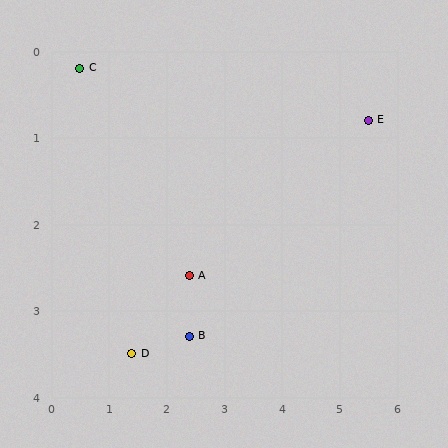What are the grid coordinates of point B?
Point B is at approximately (2.4, 3.3).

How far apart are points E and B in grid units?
Points E and B are about 4.0 grid units apart.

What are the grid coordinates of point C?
Point C is at approximately (0.5, 0.2).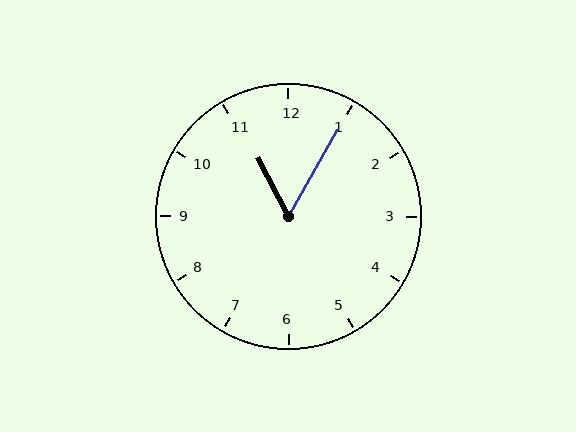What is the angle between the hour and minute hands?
Approximately 58 degrees.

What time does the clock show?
11:05.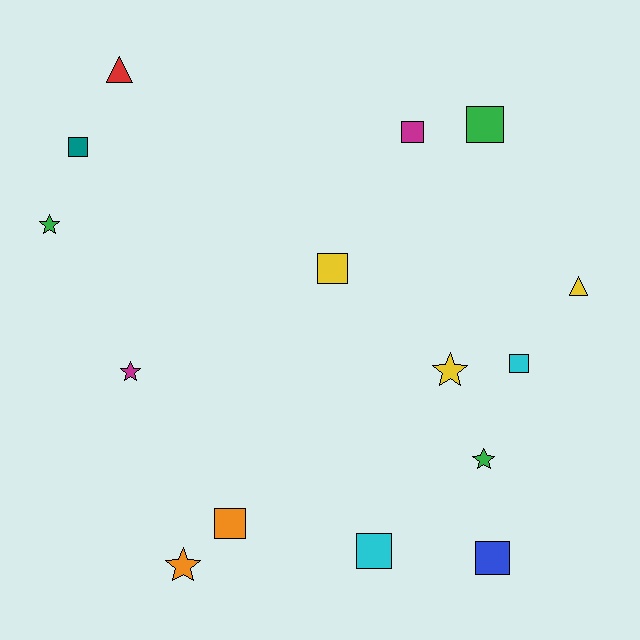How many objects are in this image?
There are 15 objects.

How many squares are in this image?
There are 8 squares.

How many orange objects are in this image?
There are 2 orange objects.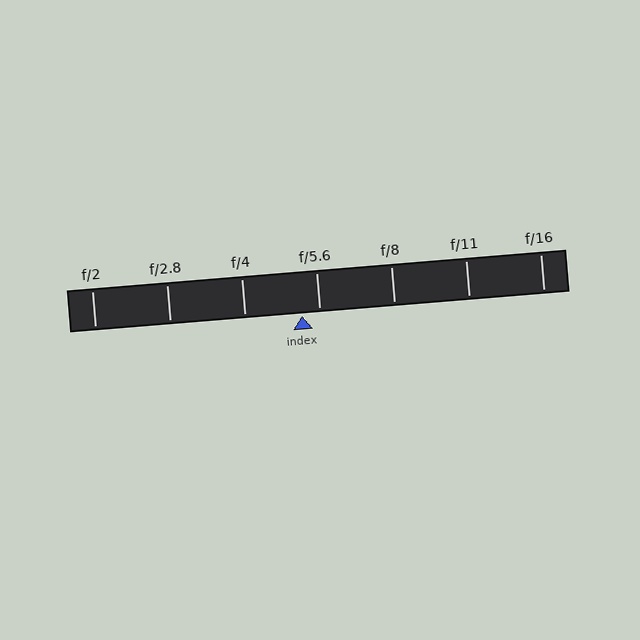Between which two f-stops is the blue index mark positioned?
The index mark is between f/4 and f/5.6.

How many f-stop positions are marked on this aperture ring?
There are 7 f-stop positions marked.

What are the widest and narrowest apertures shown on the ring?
The widest aperture shown is f/2 and the narrowest is f/16.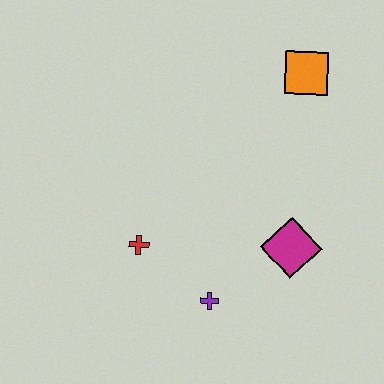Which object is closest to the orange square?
The magenta diamond is closest to the orange square.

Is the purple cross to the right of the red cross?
Yes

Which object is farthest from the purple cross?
The orange square is farthest from the purple cross.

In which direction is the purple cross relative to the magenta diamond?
The purple cross is to the left of the magenta diamond.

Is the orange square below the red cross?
No